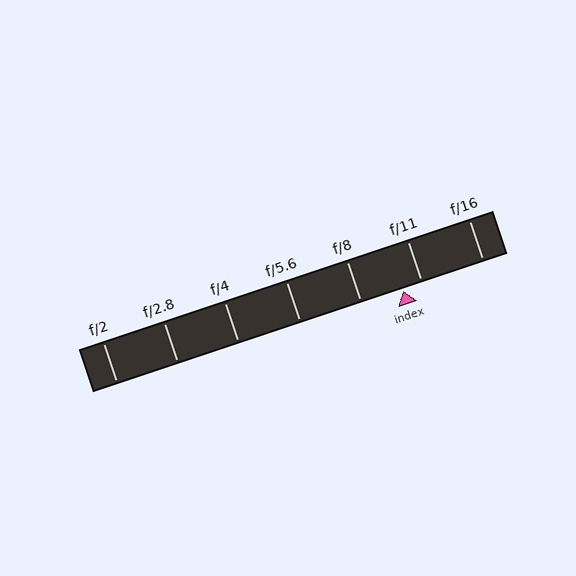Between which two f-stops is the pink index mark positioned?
The index mark is between f/8 and f/11.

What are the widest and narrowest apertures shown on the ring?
The widest aperture shown is f/2 and the narrowest is f/16.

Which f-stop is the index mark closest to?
The index mark is closest to f/11.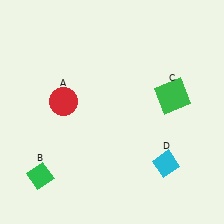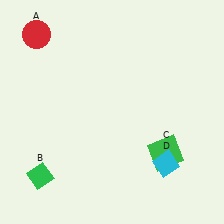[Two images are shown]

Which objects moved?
The objects that moved are: the red circle (A), the green square (C).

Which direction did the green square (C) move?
The green square (C) moved down.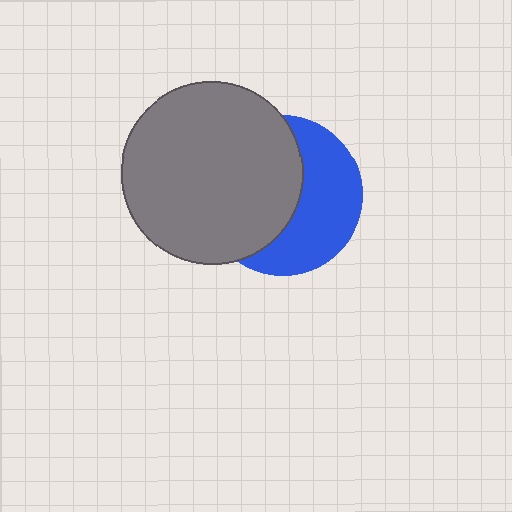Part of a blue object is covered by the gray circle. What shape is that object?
It is a circle.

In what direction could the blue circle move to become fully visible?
The blue circle could move right. That would shift it out from behind the gray circle entirely.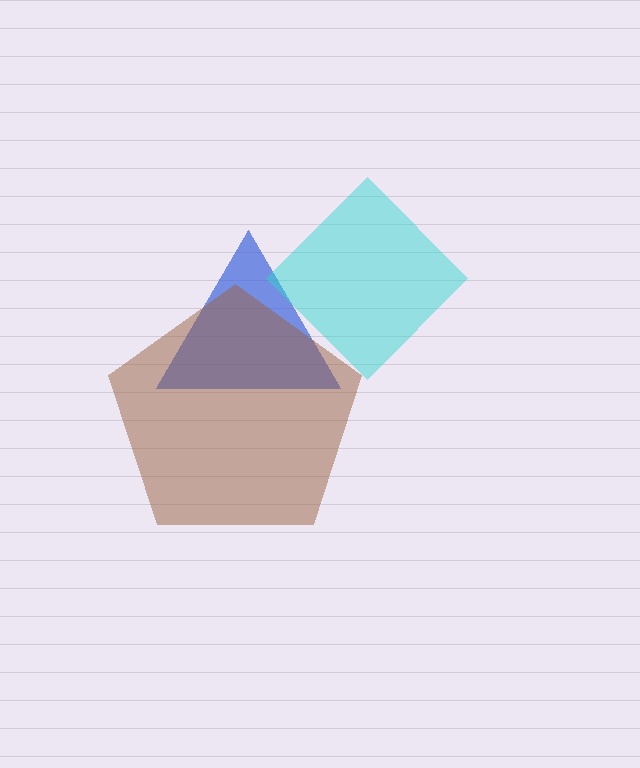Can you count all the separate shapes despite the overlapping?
Yes, there are 3 separate shapes.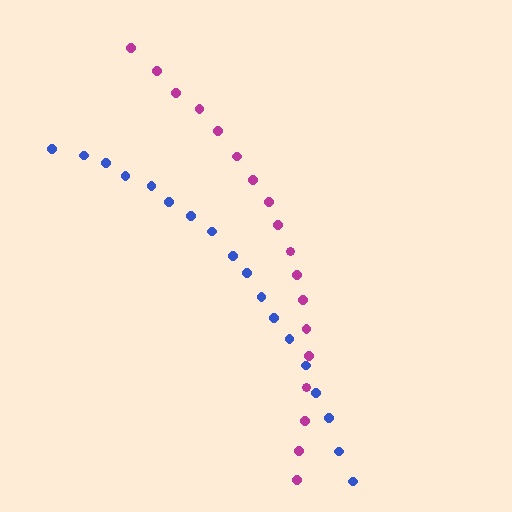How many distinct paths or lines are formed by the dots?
There are 2 distinct paths.